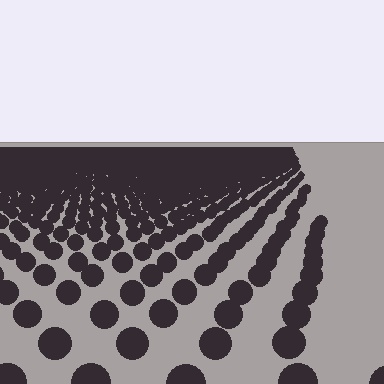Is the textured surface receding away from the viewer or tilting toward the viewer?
The surface is receding away from the viewer. Texture elements get smaller and denser toward the top.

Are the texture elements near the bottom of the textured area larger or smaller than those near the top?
Larger. Near the bottom, elements are closer to the viewer and appear at a bigger on-screen size.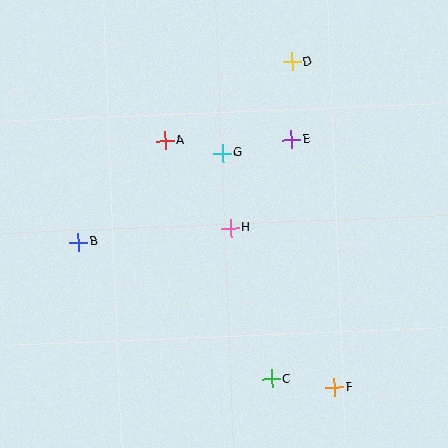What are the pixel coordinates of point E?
Point E is at (291, 139).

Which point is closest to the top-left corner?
Point A is closest to the top-left corner.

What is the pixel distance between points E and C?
The distance between E and C is 241 pixels.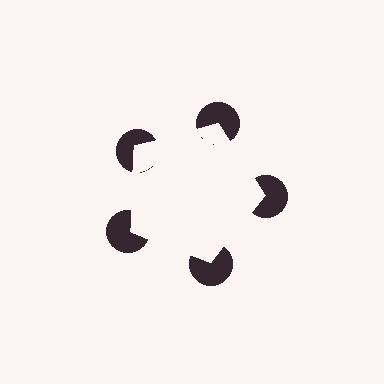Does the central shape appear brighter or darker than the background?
It typically appears slightly brighter than the background, even though no actual brightness change is drawn.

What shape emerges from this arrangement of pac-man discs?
An illusory pentagon — its edges are inferred from the aligned wedge cuts in the pac-man discs, not physically drawn.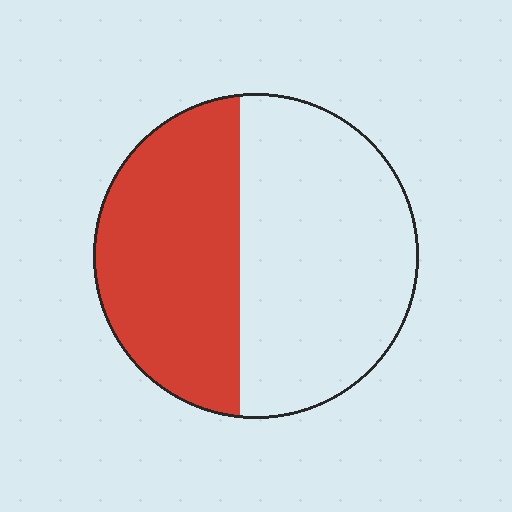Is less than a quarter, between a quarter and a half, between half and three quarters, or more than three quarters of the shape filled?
Between a quarter and a half.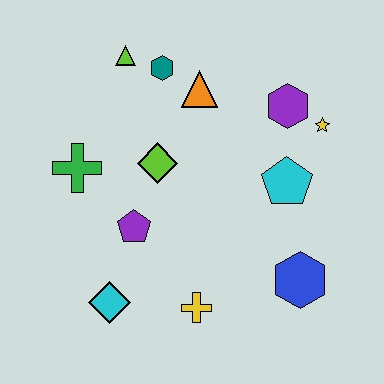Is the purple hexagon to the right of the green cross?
Yes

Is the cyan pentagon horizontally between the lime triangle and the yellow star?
Yes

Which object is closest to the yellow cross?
The cyan diamond is closest to the yellow cross.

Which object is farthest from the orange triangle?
The cyan diamond is farthest from the orange triangle.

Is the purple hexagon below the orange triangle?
Yes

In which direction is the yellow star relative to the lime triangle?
The yellow star is to the right of the lime triangle.